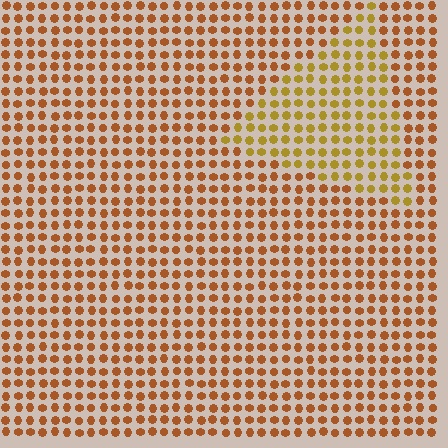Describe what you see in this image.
The image is filled with small brown elements in a uniform arrangement. A triangle-shaped region is visible where the elements are tinted to a slightly different hue, forming a subtle color boundary.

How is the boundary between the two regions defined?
The boundary is defined purely by a slight shift in hue (about 27 degrees). Spacing, size, and orientation are identical on both sides.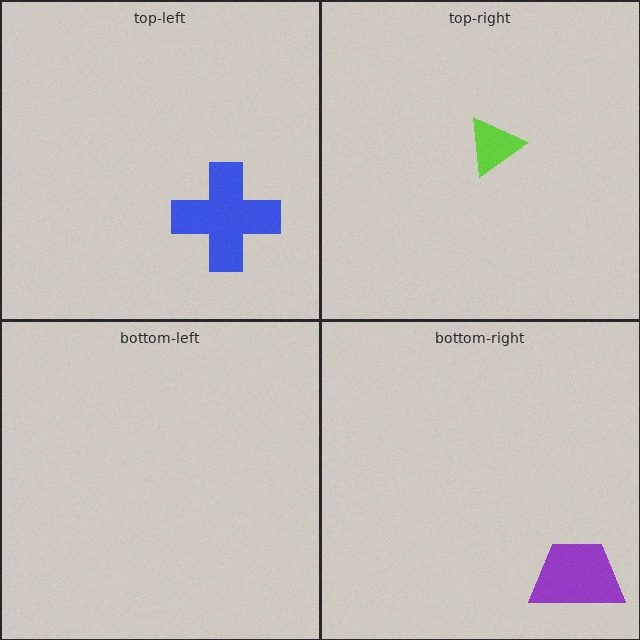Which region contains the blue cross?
The top-left region.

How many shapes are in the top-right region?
1.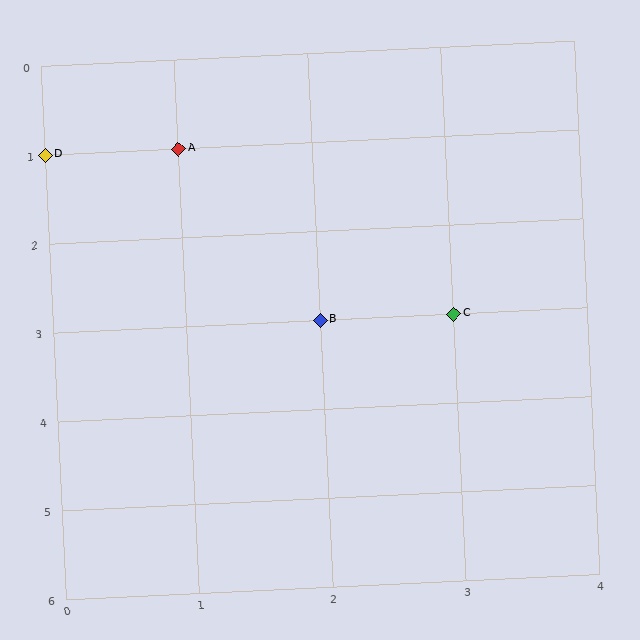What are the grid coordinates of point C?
Point C is at grid coordinates (3, 3).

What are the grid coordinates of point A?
Point A is at grid coordinates (1, 1).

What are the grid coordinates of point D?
Point D is at grid coordinates (0, 1).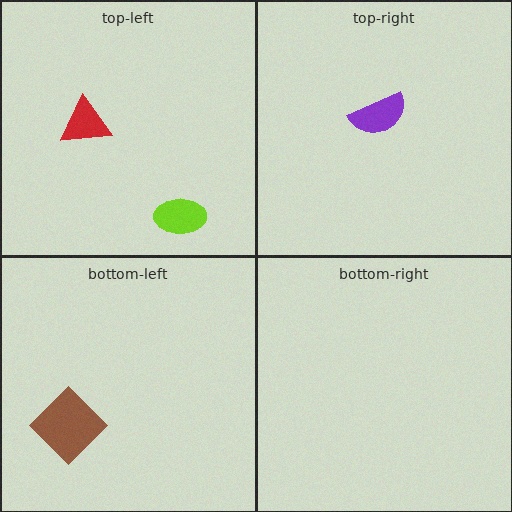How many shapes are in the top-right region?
1.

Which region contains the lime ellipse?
The top-left region.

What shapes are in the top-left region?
The lime ellipse, the red triangle.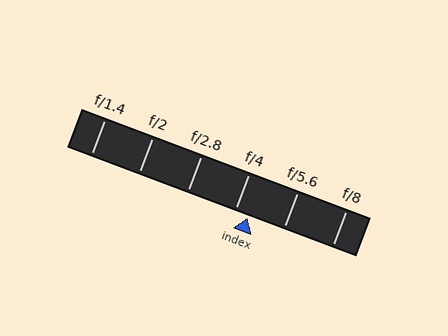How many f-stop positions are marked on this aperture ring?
There are 6 f-stop positions marked.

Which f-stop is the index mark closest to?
The index mark is closest to f/4.